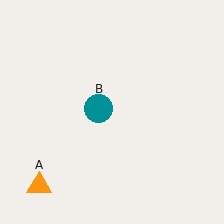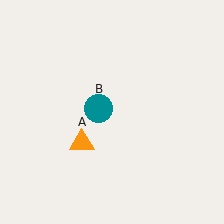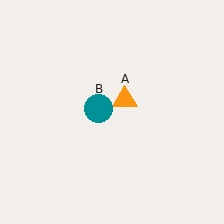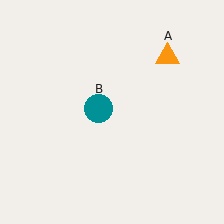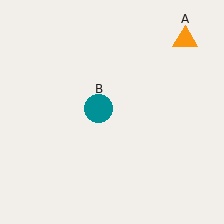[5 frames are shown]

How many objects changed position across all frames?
1 object changed position: orange triangle (object A).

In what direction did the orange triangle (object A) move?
The orange triangle (object A) moved up and to the right.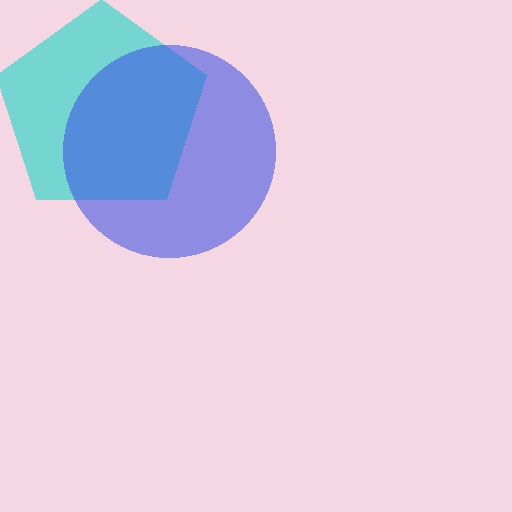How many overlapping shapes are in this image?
There are 2 overlapping shapes in the image.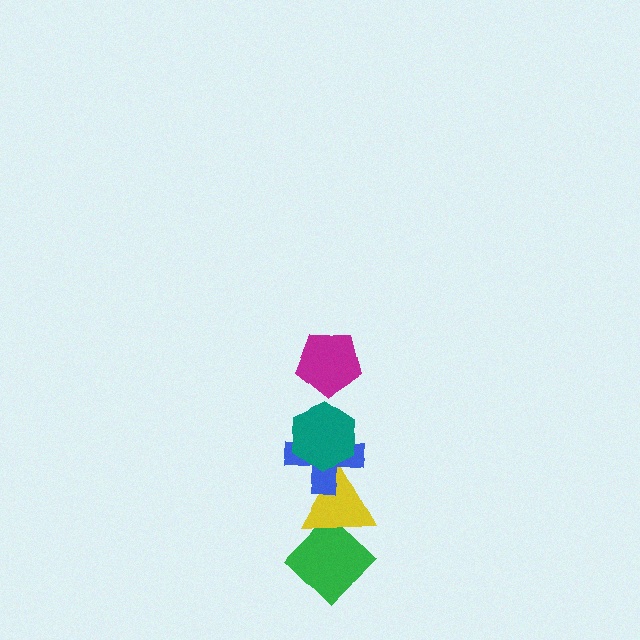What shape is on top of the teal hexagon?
The magenta pentagon is on top of the teal hexagon.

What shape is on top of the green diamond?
The yellow triangle is on top of the green diamond.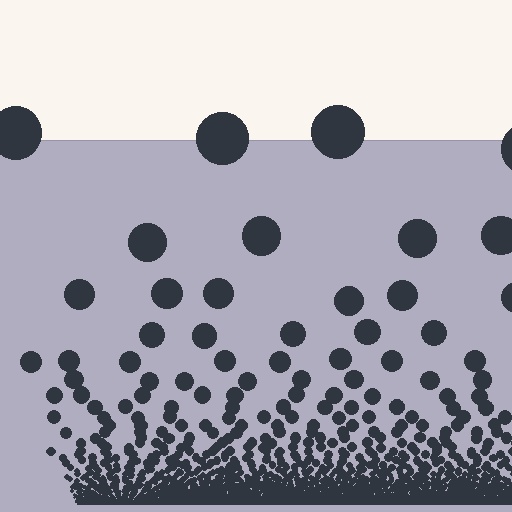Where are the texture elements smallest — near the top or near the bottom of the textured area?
Near the bottom.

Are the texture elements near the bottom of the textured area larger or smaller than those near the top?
Smaller. The gradient is inverted — elements near the bottom are smaller and denser.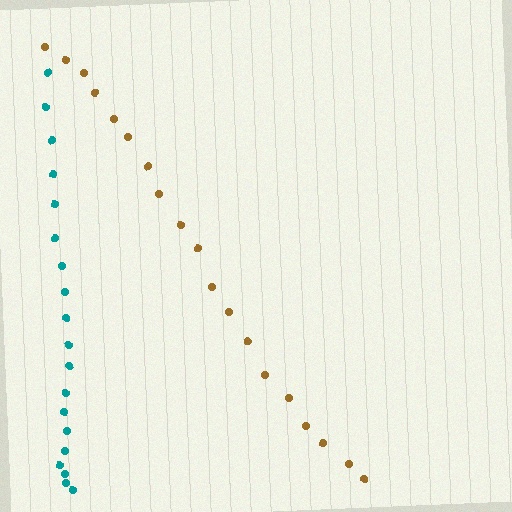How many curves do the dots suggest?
There are 2 distinct paths.